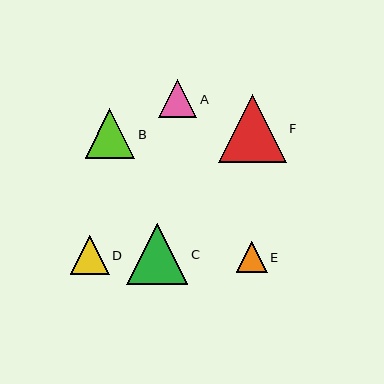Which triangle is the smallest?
Triangle E is the smallest with a size of approximately 31 pixels.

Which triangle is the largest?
Triangle F is the largest with a size of approximately 68 pixels.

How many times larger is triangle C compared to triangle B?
Triangle C is approximately 1.2 times the size of triangle B.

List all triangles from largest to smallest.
From largest to smallest: F, C, B, D, A, E.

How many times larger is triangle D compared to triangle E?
Triangle D is approximately 1.2 times the size of triangle E.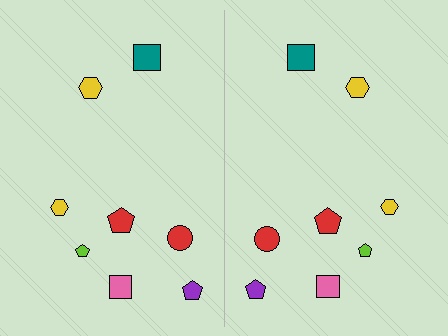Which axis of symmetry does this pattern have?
The pattern has a vertical axis of symmetry running through the center of the image.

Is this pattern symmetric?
Yes, this pattern has bilateral (reflection) symmetry.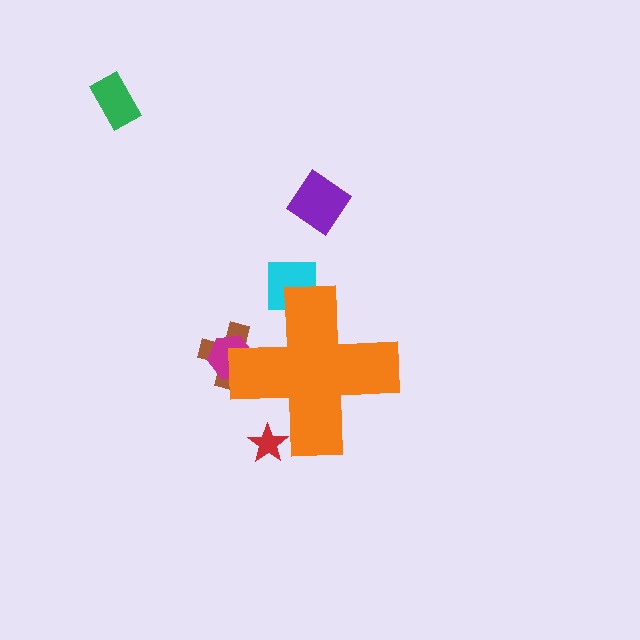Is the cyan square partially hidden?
Yes, the cyan square is partially hidden behind the orange cross.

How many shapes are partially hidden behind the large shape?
4 shapes are partially hidden.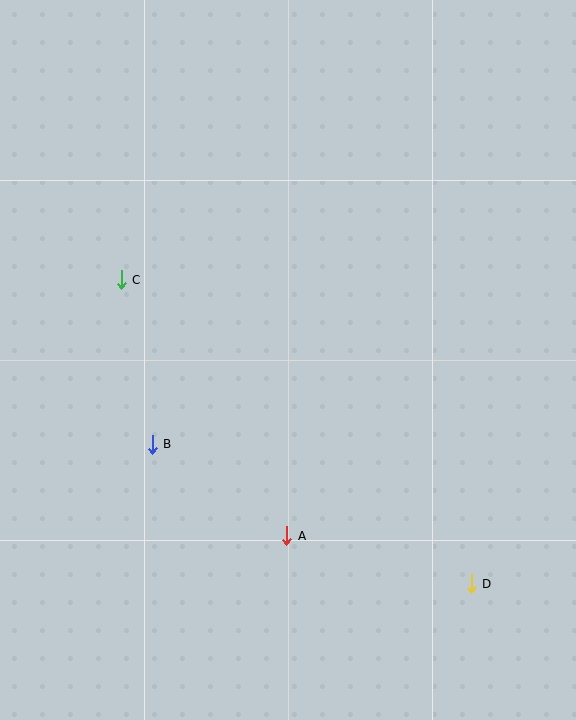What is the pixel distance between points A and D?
The distance between A and D is 190 pixels.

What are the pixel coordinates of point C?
Point C is at (121, 280).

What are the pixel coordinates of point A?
Point A is at (287, 536).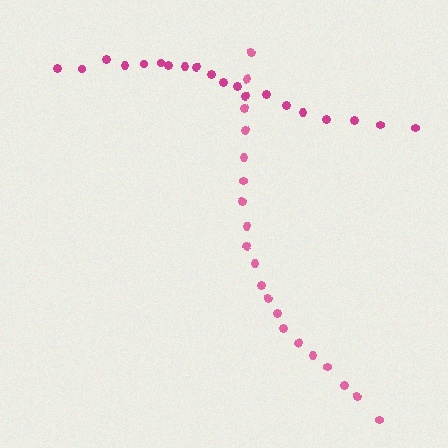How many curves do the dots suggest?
There are 2 distinct paths.